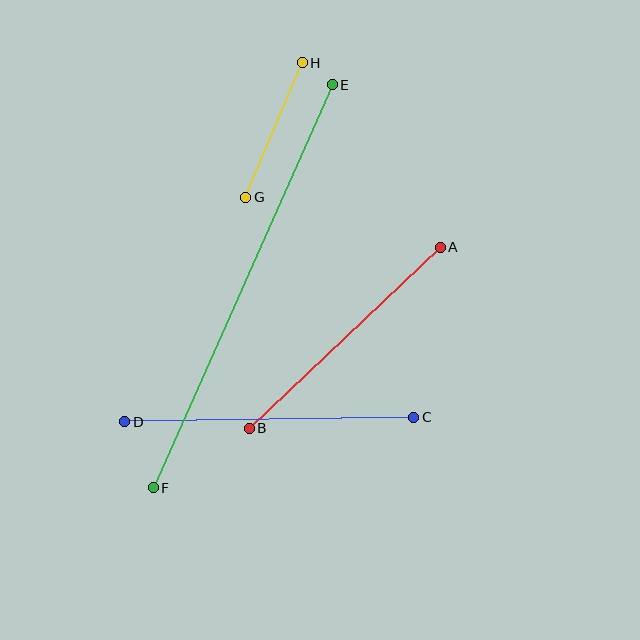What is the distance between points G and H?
The distance is approximately 146 pixels.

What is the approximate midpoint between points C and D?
The midpoint is at approximately (269, 419) pixels.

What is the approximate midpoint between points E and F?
The midpoint is at approximately (243, 286) pixels.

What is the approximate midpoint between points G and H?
The midpoint is at approximately (274, 130) pixels.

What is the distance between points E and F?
The distance is approximately 441 pixels.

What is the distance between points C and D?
The distance is approximately 289 pixels.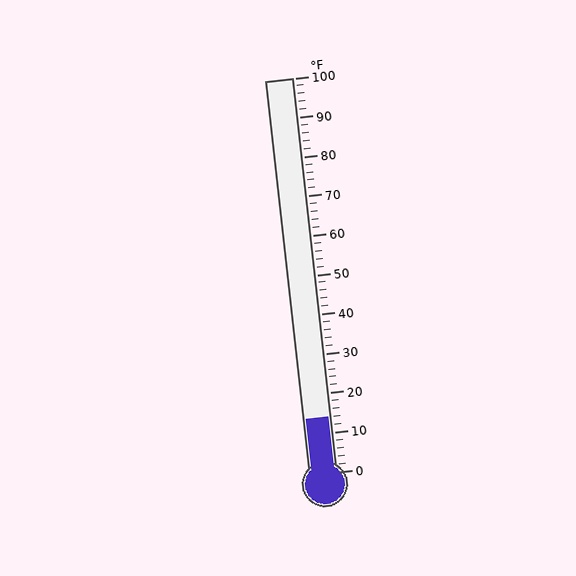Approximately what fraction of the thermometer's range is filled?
The thermometer is filled to approximately 15% of its range.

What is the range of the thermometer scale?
The thermometer scale ranges from 0°F to 100°F.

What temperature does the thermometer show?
The thermometer shows approximately 14°F.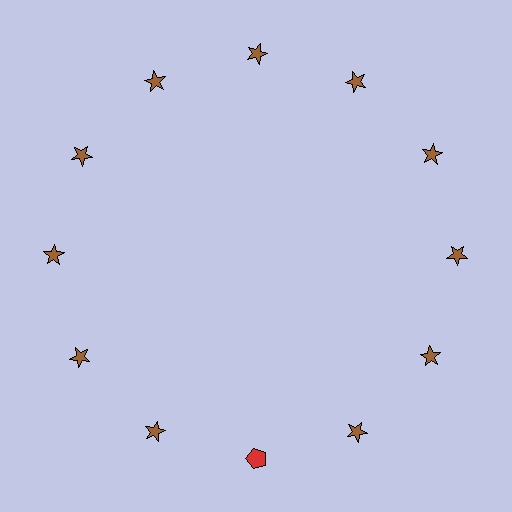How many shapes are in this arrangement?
There are 12 shapes arranged in a ring pattern.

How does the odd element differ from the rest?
It differs in both color (red instead of brown) and shape (pentagon instead of star).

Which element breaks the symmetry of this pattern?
The red pentagon at roughly the 6 o'clock position breaks the symmetry. All other shapes are brown stars.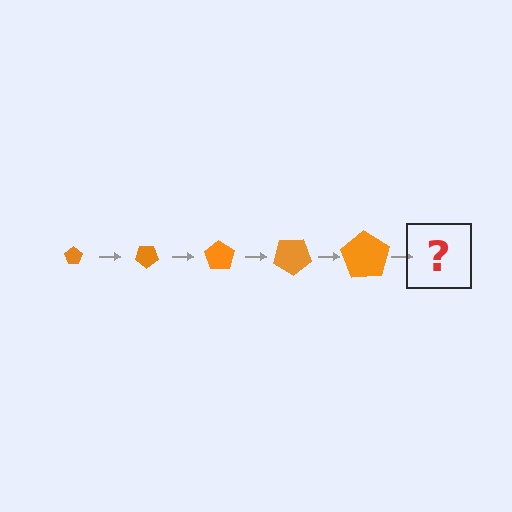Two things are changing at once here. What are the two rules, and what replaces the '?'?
The two rules are that the pentagon grows larger each step and it rotates 35 degrees each step. The '?' should be a pentagon, larger than the previous one and rotated 175 degrees from the start.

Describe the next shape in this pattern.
It should be a pentagon, larger than the previous one and rotated 175 degrees from the start.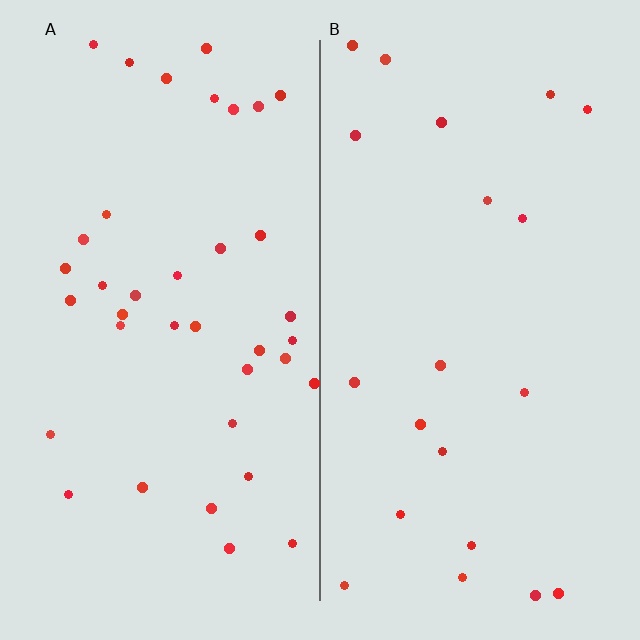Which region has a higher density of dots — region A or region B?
A (the left).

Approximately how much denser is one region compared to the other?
Approximately 1.9× — region A over region B.